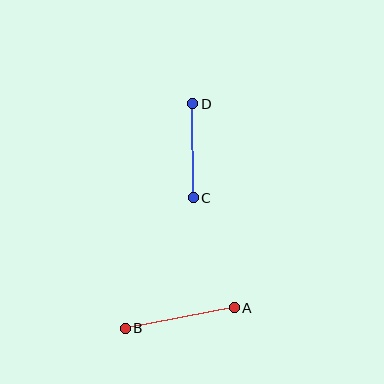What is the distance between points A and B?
The distance is approximately 111 pixels.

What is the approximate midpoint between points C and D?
The midpoint is at approximately (193, 151) pixels.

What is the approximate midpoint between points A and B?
The midpoint is at approximately (180, 318) pixels.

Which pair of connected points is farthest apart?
Points A and B are farthest apart.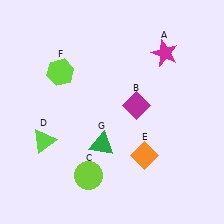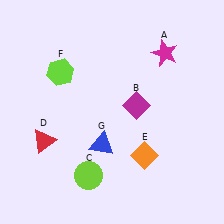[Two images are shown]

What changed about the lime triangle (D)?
In Image 1, D is lime. In Image 2, it changed to red.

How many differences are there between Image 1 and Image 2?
There are 2 differences between the two images.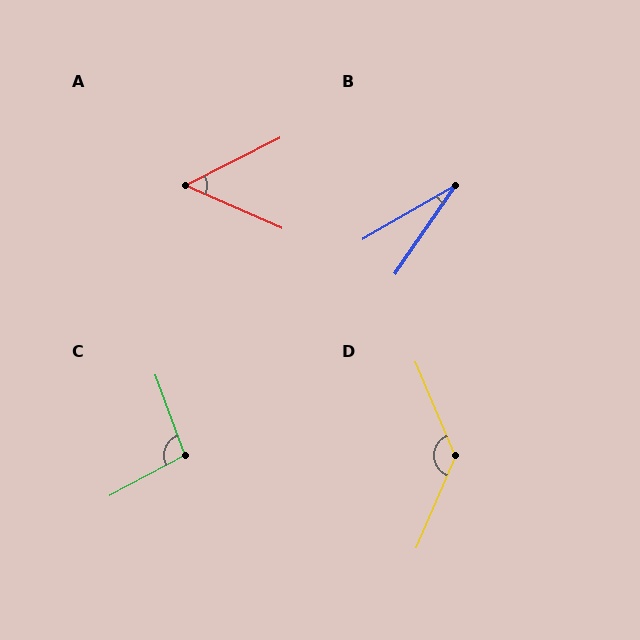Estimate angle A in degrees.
Approximately 50 degrees.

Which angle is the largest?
D, at approximately 134 degrees.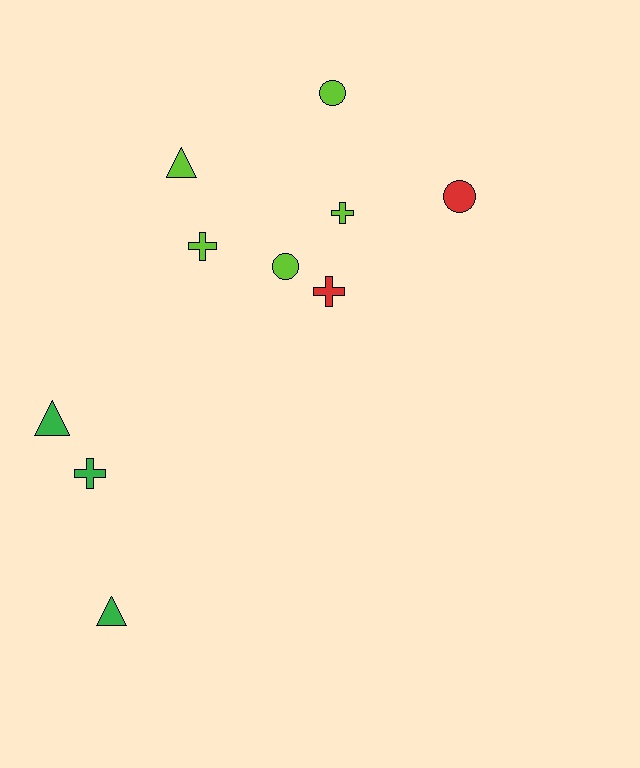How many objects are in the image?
There are 10 objects.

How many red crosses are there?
There is 1 red cross.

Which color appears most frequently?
Lime, with 5 objects.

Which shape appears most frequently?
Cross, with 4 objects.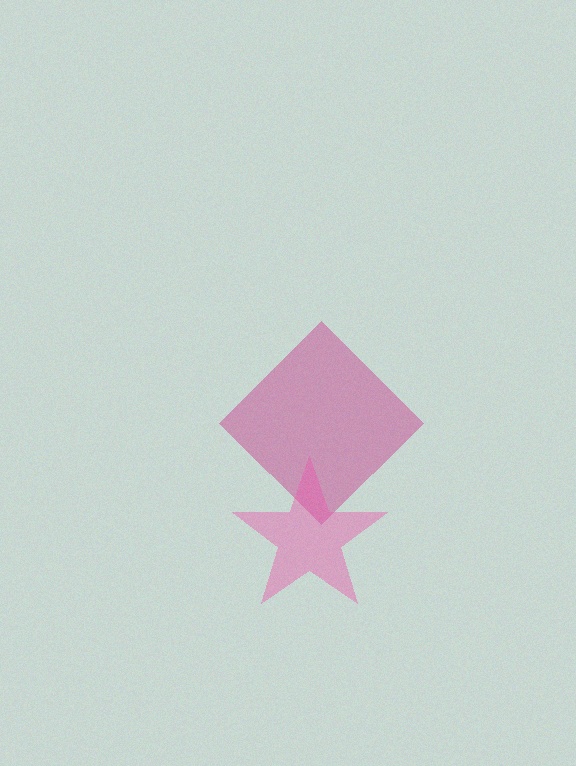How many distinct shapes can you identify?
There are 2 distinct shapes: a magenta diamond, a pink star.